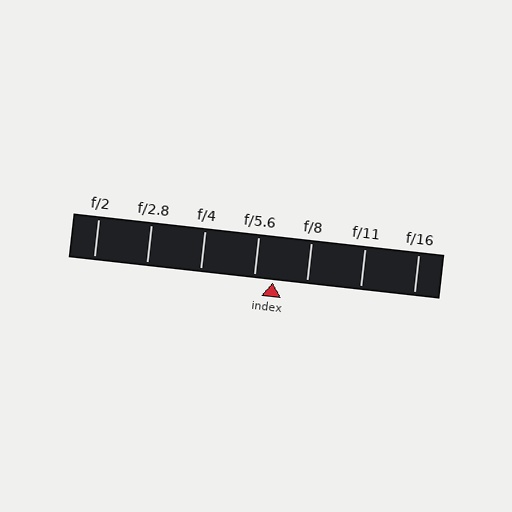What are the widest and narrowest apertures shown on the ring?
The widest aperture shown is f/2 and the narrowest is f/16.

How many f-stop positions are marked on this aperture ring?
There are 7 f-stop positions marked.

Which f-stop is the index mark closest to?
The index mark is closest to f/5.6.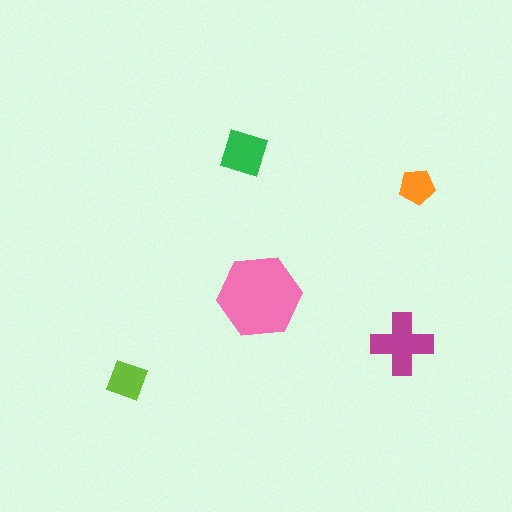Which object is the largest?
The pink hexagon.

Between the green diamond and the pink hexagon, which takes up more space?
The pink hexagon.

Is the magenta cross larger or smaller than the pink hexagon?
Smaller.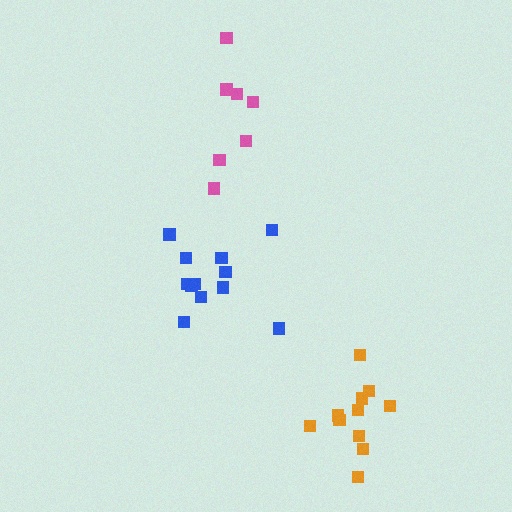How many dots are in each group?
Group 1: 12 dots, Group 2: 7 dots, Group 3: 11 dots (30 total).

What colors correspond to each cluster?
The clusters are colored: blue, pink, orange.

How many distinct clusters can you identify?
There are 3 distinct clusters.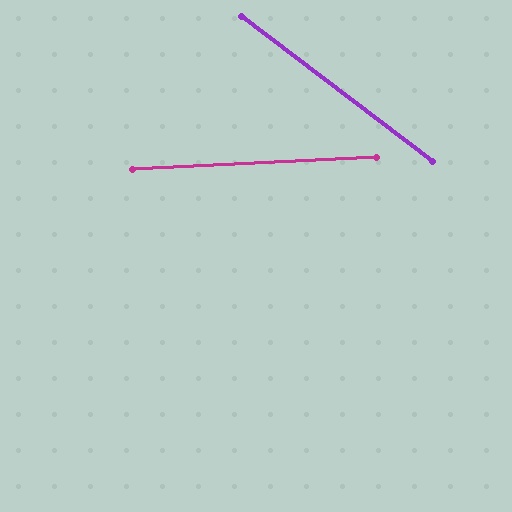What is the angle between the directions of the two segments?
Approximately 40 degrees.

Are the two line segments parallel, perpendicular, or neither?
Neither parallel nor perpendicular — they differ by about 40°.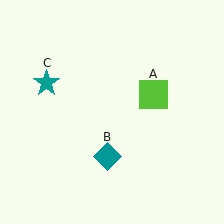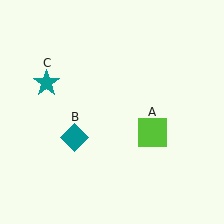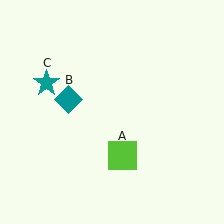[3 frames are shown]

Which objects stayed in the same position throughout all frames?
Teal star (object C) remained stationary.